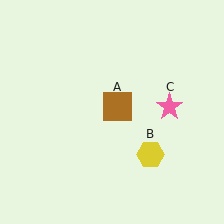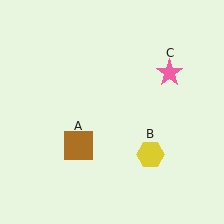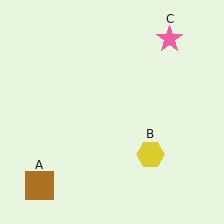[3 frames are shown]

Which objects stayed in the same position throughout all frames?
Yellow hexagon (object B) remained stationary.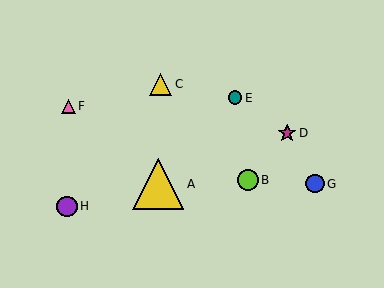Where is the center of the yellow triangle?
The center of the yellow triangle is at (158, 184).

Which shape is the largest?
The yellow triangle (labeled A) is the largest.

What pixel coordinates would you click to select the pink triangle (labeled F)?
Click at (68, 106) to select the pink triangle F.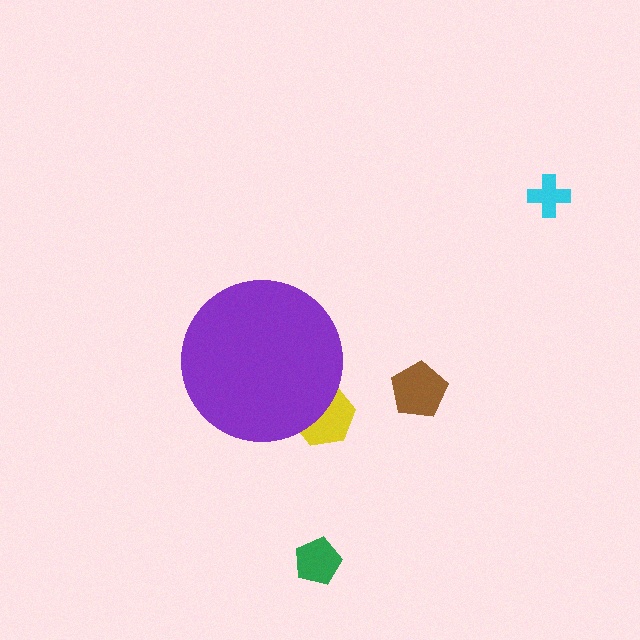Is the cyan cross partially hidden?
No, the cyan cross is fully visible.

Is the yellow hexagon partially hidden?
Yes, the yellow hexagon is partially hidden behind the purple circle.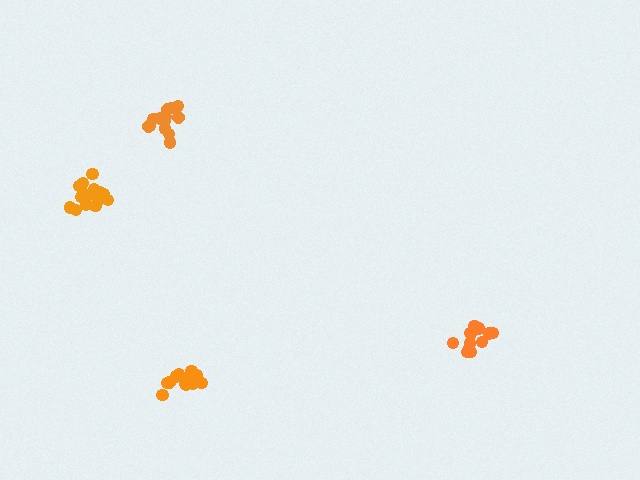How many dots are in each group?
Group 1: 14 dots, Group 2: 17 dots, Group 3: 12 dots, Group 4: 13 dots (56 total).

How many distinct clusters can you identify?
There are 4 distinct clusters.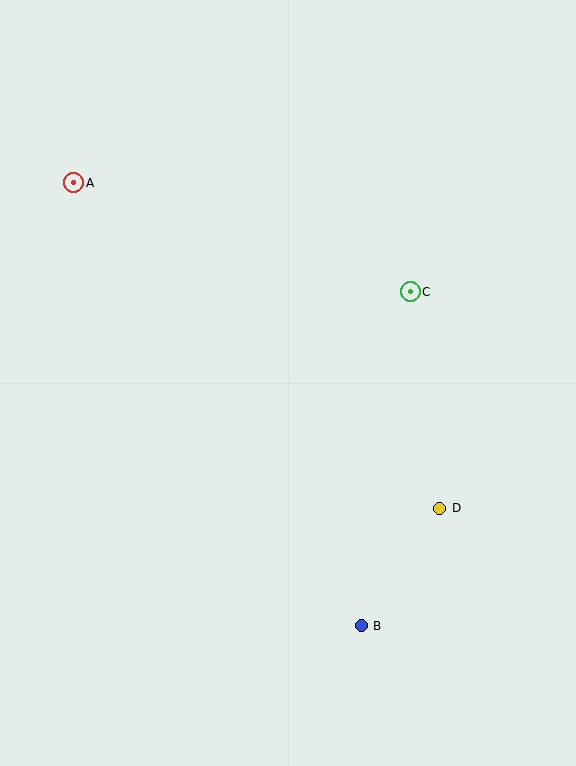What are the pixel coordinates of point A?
Point A is at (74, 183).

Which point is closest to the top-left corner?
Point A is closest to the top-left corner.